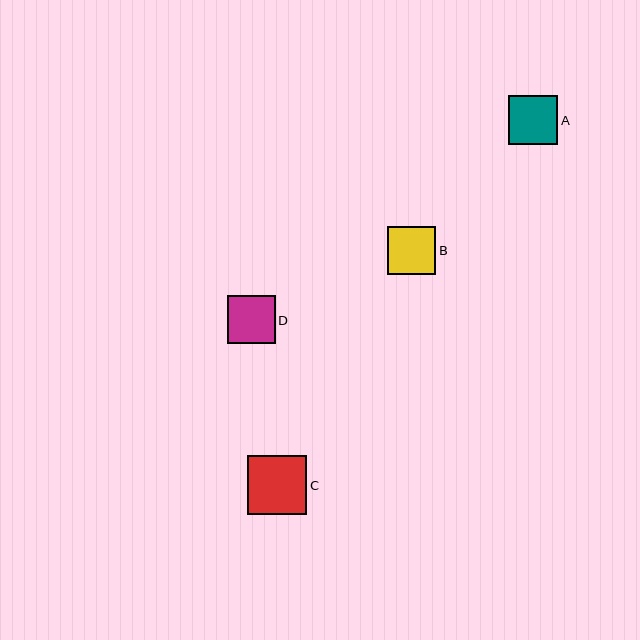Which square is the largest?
Square C is the largest with a size of approximately 59 pixels.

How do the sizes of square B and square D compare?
Square B and square D are approximately the same size.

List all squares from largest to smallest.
From largest to smallest: C, A, B, D.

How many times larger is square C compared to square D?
Square C is approximately 1.2 times the size of square D.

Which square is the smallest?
Square D is the smallest with a size of approximately 48 pixels.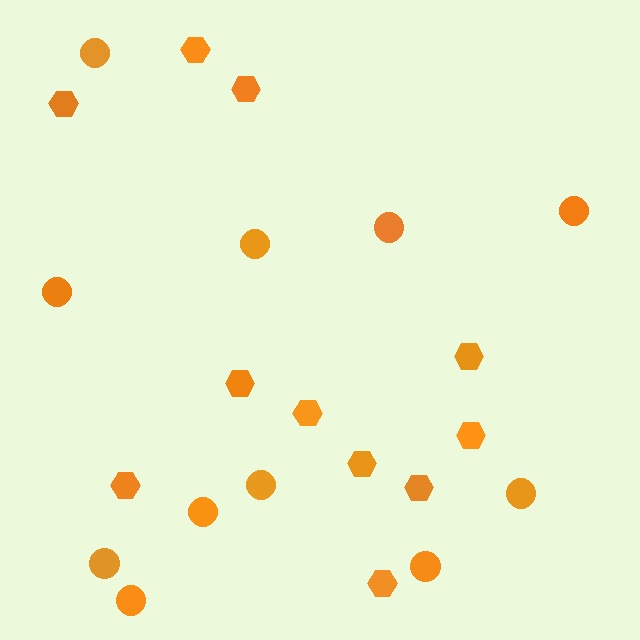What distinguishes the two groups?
There are 2 groups: one group of hexagons (11) and one group of circles (11).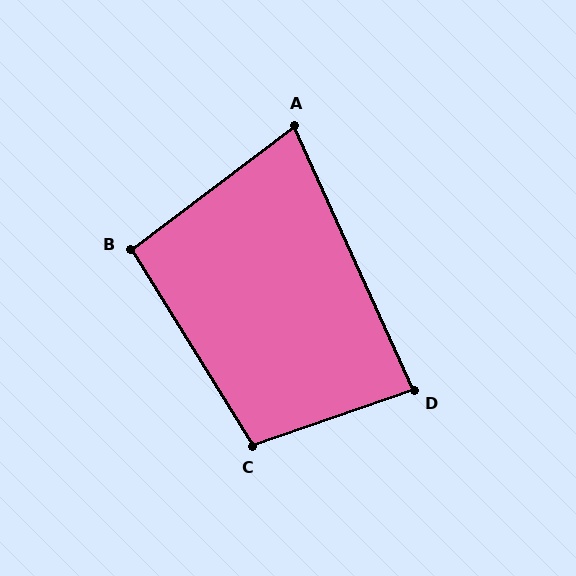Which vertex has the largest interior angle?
C, at approximately 103 degrees.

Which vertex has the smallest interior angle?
A, at approximately 77 degrees.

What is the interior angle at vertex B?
Approximately 95 degrees (obtuse).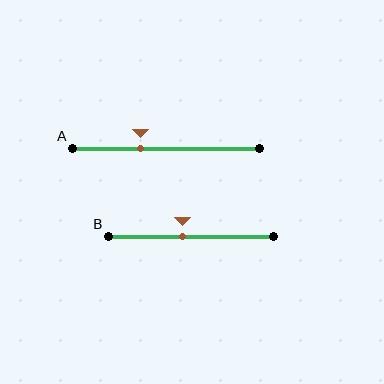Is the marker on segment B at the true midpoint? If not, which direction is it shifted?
No, the marker on segment B is shifted to the left by about 5% of the segment length.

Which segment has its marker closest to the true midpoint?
Segment B has its marker closest to the true midpoint.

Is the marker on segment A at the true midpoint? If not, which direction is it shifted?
No, the marker on segment A is shifted to the left by about 14% of the segment length.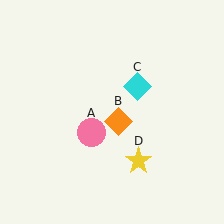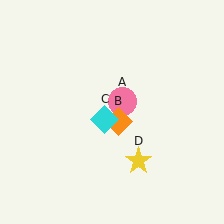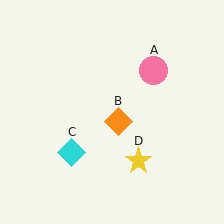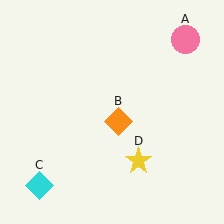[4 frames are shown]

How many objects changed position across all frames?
2 objects changed position: pink circle (object A), cyan diamond (object C).